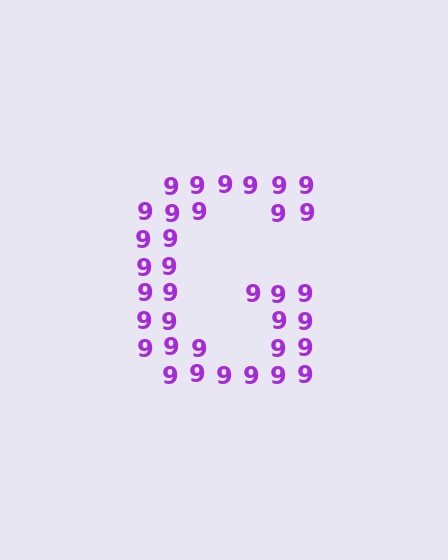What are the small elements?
The small elements are digit 9's.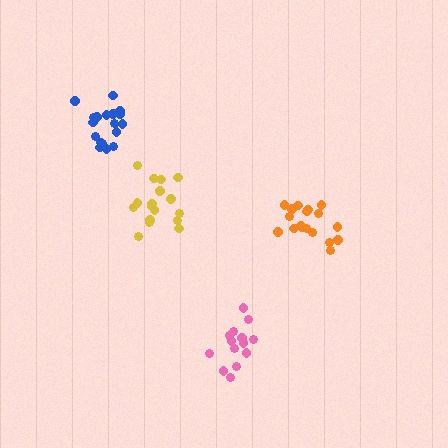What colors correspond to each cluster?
The clusters are colored: yellow, orange, blue, pink.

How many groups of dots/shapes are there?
There are 4 groups.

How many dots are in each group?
Group 1: 17 dots, Group 2: 18 dots, Group 3: 18 dots, Group 4: 14 dots (67 total).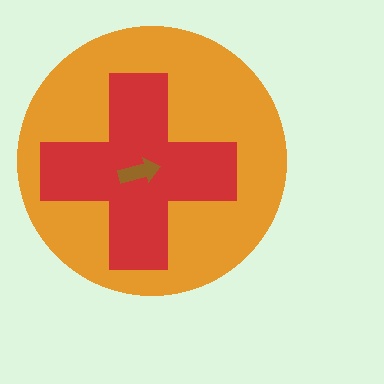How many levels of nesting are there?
3.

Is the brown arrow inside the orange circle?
Yes.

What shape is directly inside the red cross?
The brown arrow.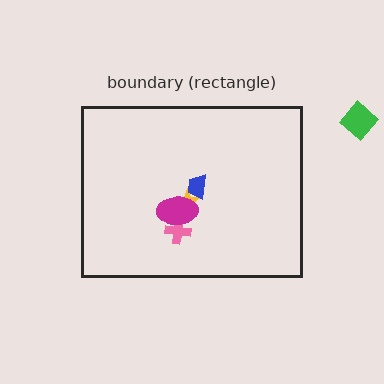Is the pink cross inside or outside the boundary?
Inside.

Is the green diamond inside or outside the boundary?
Outside.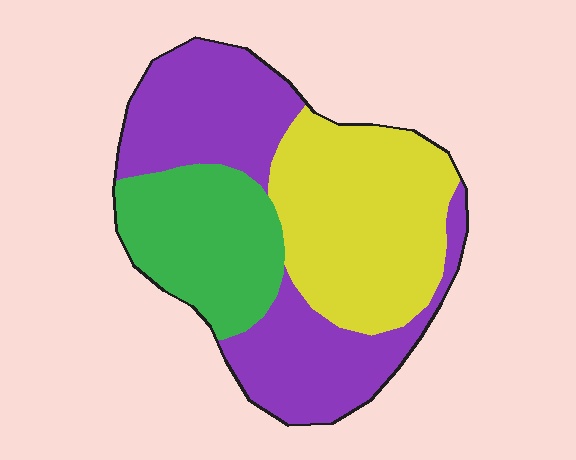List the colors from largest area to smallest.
From largest to smallest: purple, yellow, green.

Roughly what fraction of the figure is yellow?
Yellow takes up between a quarter and a half of the figure.